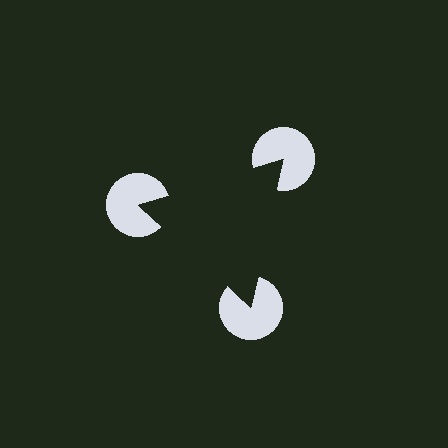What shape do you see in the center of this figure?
An illusory triangle — its edges are inferred from the aligned wedge cuts in the pac-man discs, not physically drawn.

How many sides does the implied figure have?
3 sides.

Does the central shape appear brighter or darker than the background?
It typically appears slightly darker than the background, even though no actual brightness change is drawn.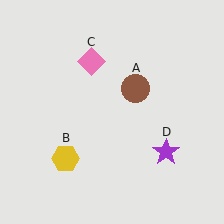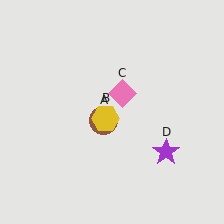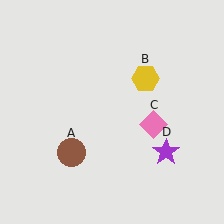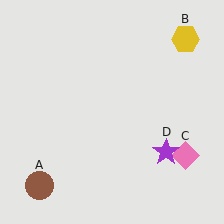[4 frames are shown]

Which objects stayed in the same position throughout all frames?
Purple star (object D) remained stationary.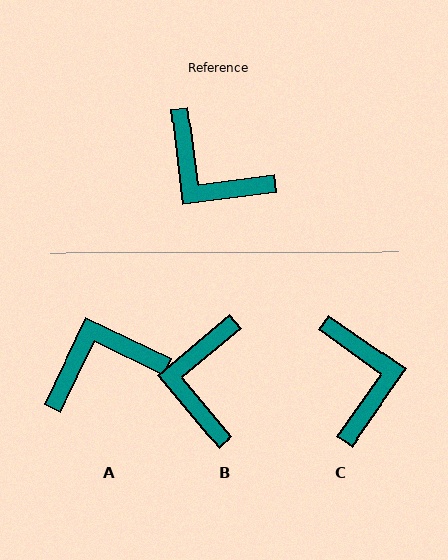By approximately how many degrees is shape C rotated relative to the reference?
Approximately 138 degrees counter-clockwise.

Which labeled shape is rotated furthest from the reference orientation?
C, about 138 degrees away.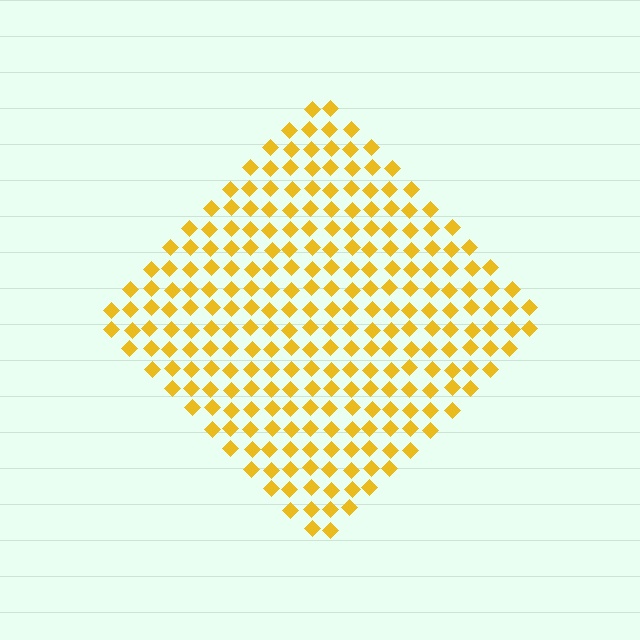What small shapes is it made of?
It is made of small diamonds.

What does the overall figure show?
The overall figure shows a diamond.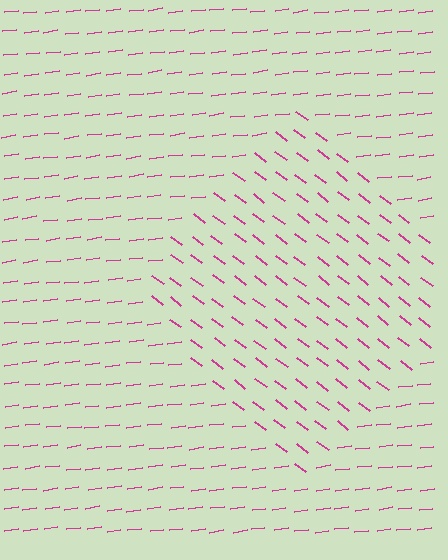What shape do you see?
I see a diamond.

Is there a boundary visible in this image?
Yes, there is a texture boundary formed by a change in line orientation.